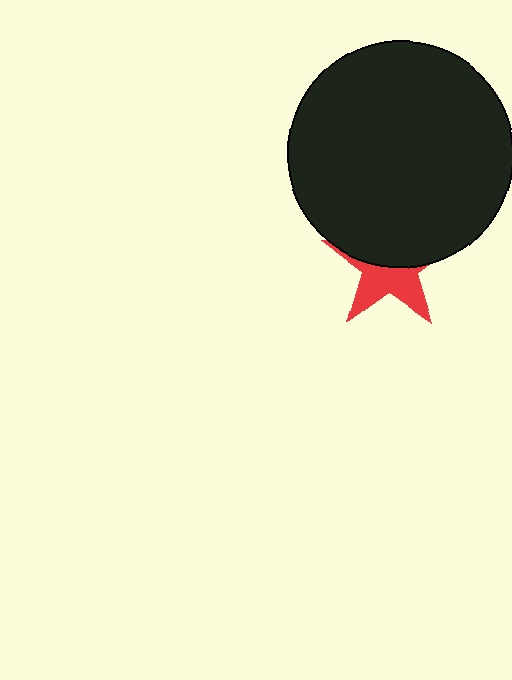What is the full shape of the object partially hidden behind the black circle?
The partially hidden object is a red star.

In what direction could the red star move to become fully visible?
The red star could move down. That would shift it out from behind the black circle entirely.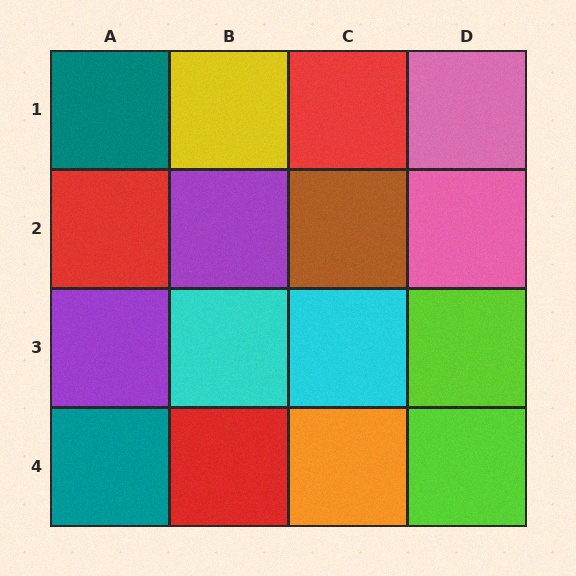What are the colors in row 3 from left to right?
Purple, cyan, cyan, lime.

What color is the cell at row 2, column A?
Red.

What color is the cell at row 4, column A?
Teal.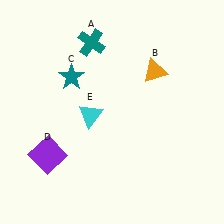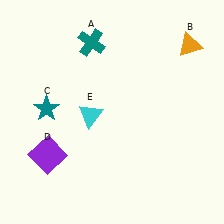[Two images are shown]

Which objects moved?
The objects that moved are: the orange triangle (B), the teal star (C).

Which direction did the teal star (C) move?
The teal star (C) moved down.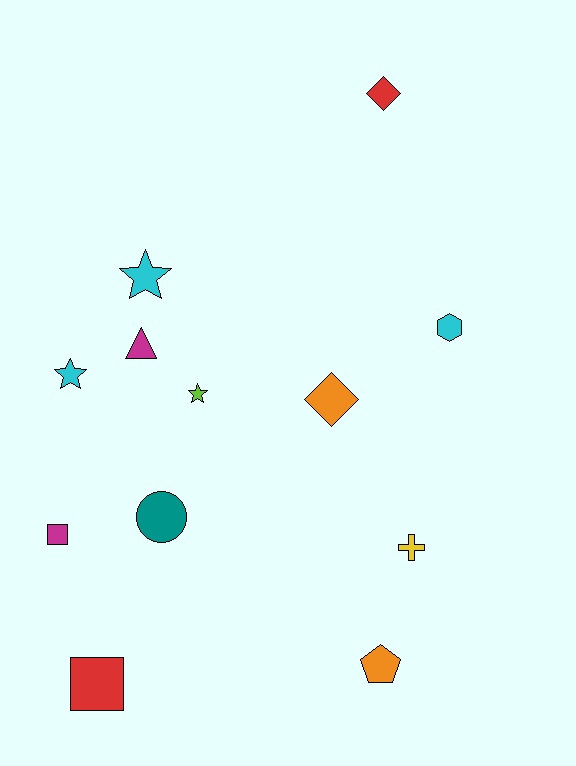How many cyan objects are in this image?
There are 3 cyan objects.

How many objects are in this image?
There are 12 objects.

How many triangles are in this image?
There is 1 triangle.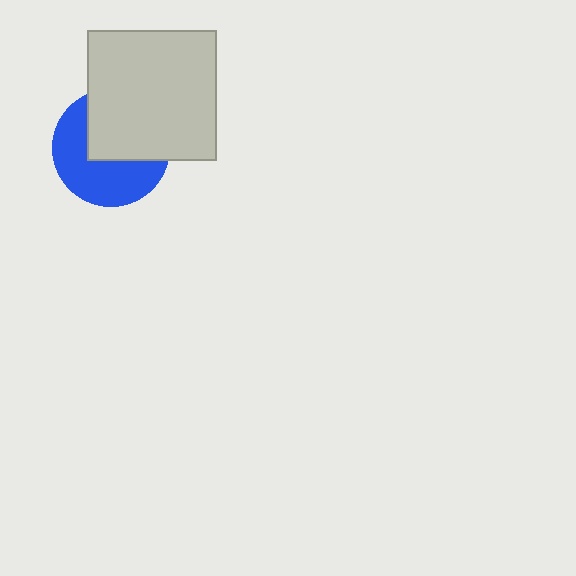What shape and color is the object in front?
The object in front is a light gray square.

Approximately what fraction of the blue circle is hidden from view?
Roughly 47% of the blue circle is hidden behind the light gray square.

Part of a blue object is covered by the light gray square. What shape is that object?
It is a circle.